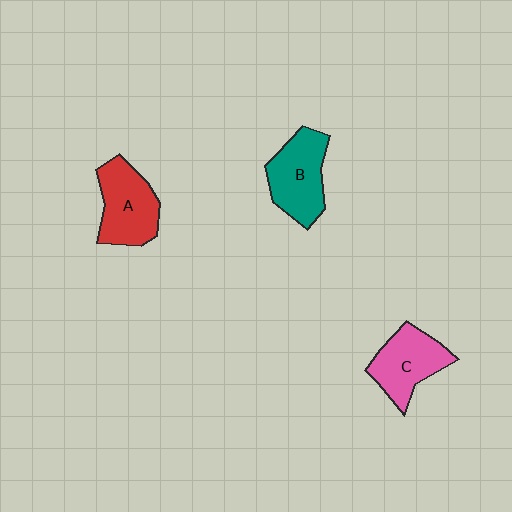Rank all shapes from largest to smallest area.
From largest to smallest: A (red), B (teal), C (pink).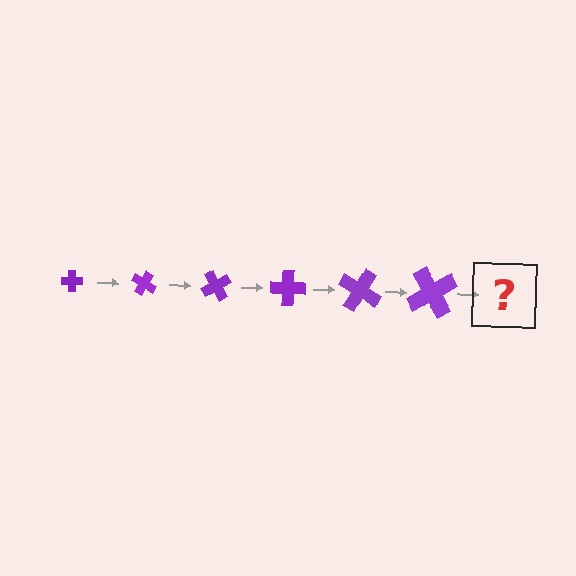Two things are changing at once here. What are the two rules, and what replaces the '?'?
The two rules are that the cross grows larger each step and it rotates 30 degrees each step. The '?' should be a cross, larger than the previous one and rotated 180 degrees from the start.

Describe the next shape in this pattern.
It should be a cross, larger than the previous one and rotated 180 degrees from the start.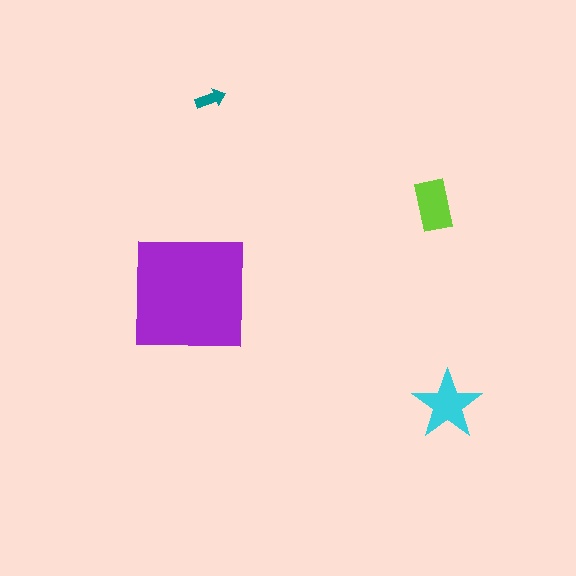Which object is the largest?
The purple square.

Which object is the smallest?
The teal arrow.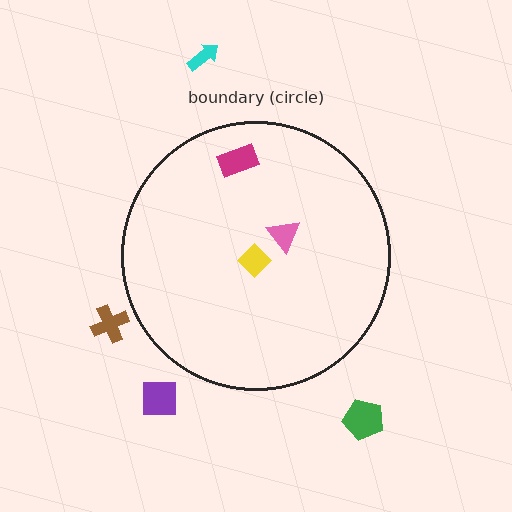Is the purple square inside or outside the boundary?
Outside.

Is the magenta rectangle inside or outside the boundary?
Inside.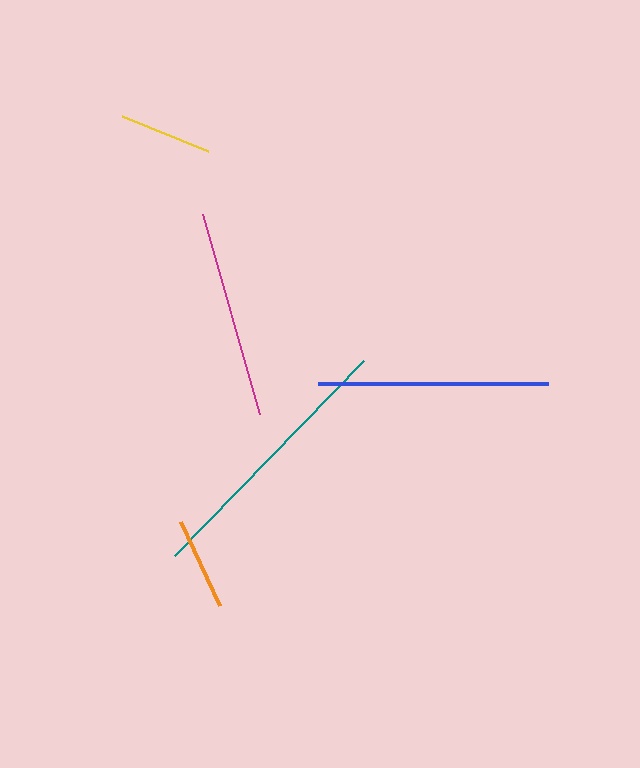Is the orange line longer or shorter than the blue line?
The blue line is longer than the orange line.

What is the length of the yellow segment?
The yellow segment is approximately 93 pixels long.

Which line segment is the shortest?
The yellow line is the shortest at approximately 93 pixels.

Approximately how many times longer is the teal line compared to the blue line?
The teal line is approximately 1.2 times the length of the blue line.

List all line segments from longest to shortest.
From longest to shortest: teal, blue, magenta, orange, yellow.